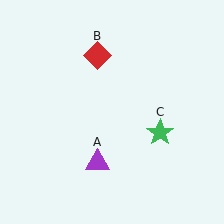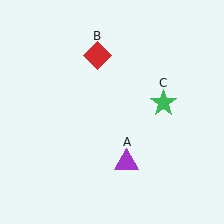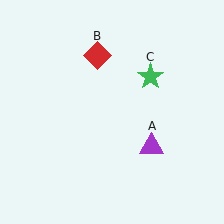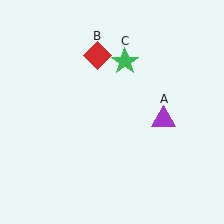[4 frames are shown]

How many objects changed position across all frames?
2 objects changed position: purple triangle (object A), green star (object C).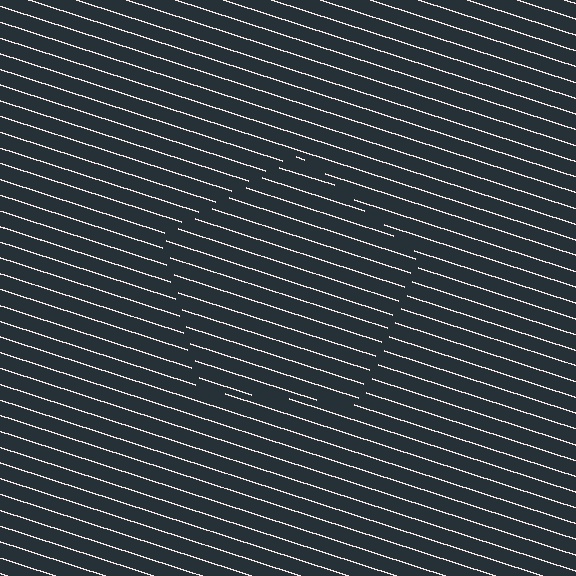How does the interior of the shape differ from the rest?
The interior of the shape contains the same grating, shifted by half a period — the contour is defined by the phase discontinuity where line-ends from the inner and outer gratings abut.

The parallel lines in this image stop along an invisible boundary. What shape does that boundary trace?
An illusory pentagon. The interior of the shape contains the same grating, shifted by half a period — the contour is defined by the phase discontinuity where line-ends from the inner and outer gratings abut.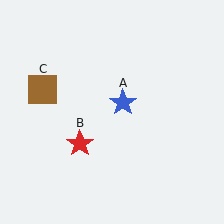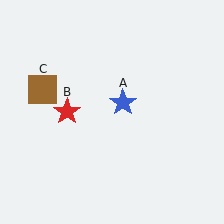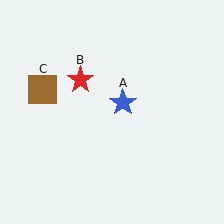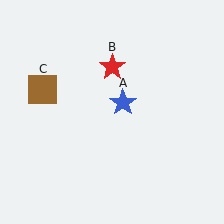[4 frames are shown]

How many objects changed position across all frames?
1 object changed position: red star (object B).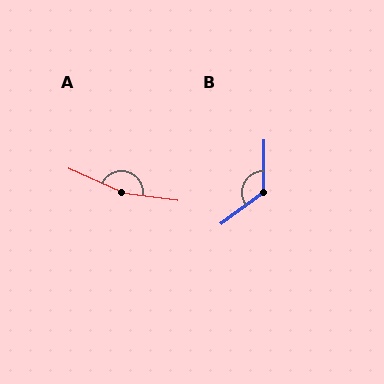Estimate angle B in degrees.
Approximately 127 degrees.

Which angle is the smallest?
B, at approximately 127 degrees.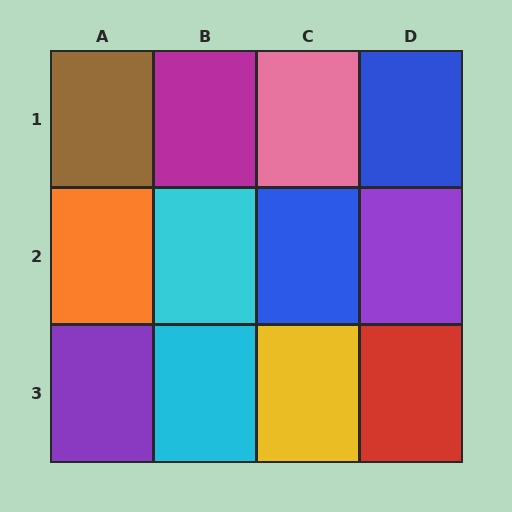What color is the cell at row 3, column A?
Purple.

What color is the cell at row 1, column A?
Brown.